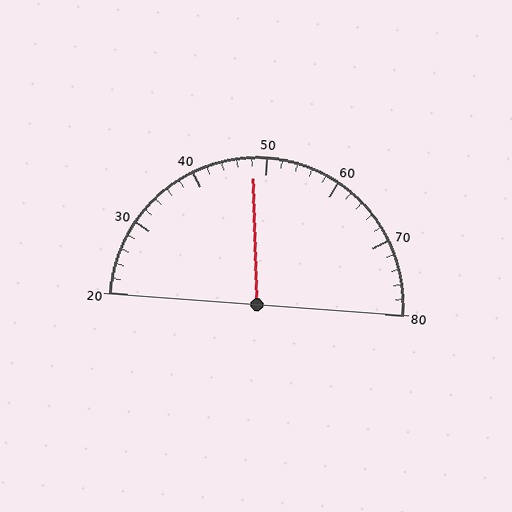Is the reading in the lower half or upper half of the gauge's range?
The reading is in the lower half of the range (20 to 80).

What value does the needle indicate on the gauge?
The needle indicates approximately 48.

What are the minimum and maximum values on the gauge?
The gauge ranges from 20 to 80.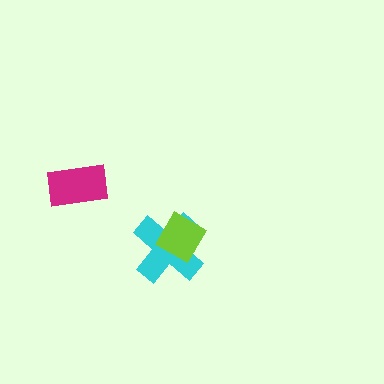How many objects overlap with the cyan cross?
1 object overlaps with the cyan cross.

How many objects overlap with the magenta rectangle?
0 objects overlap with the magenta rectangle.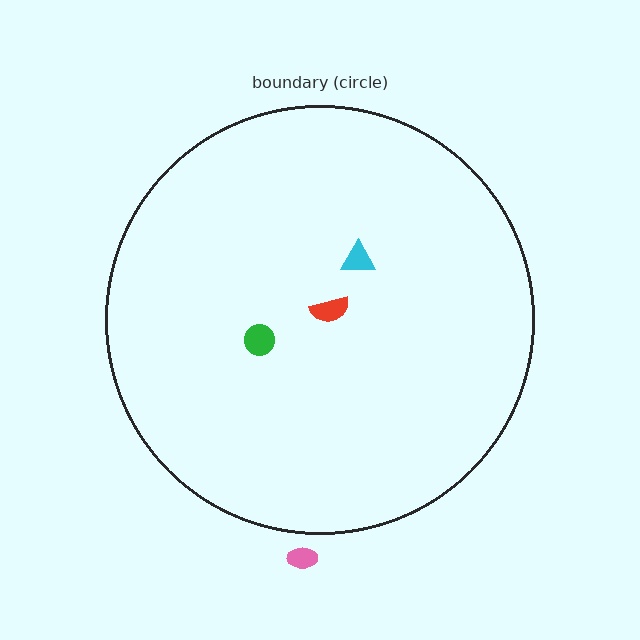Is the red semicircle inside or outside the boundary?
Inside.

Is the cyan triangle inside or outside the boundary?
Inside.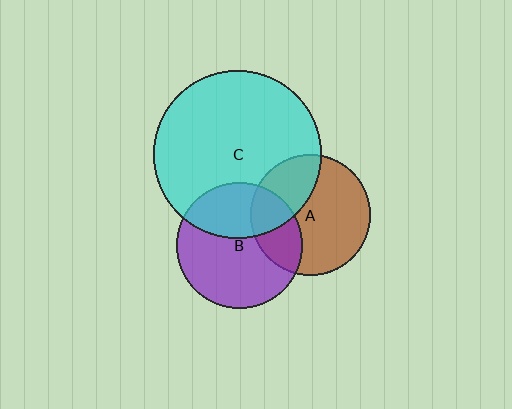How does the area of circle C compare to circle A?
Approximately 1.9 times.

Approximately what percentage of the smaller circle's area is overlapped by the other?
Approximately 30%.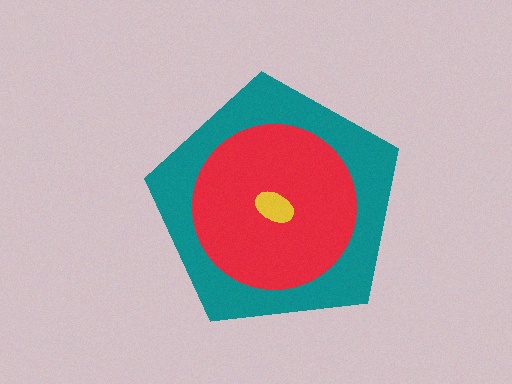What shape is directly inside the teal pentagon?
The red circle.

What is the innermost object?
The yellow ellipse.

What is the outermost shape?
The teal pentagon.